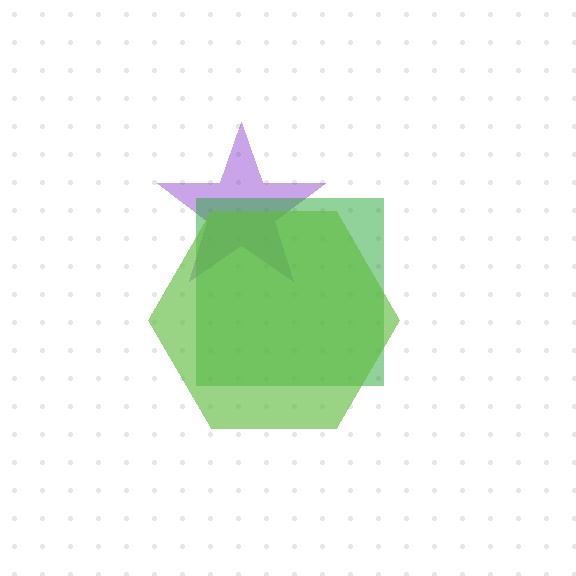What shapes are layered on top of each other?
The layered shapes are: a purple star, a green square, a lime hexagon.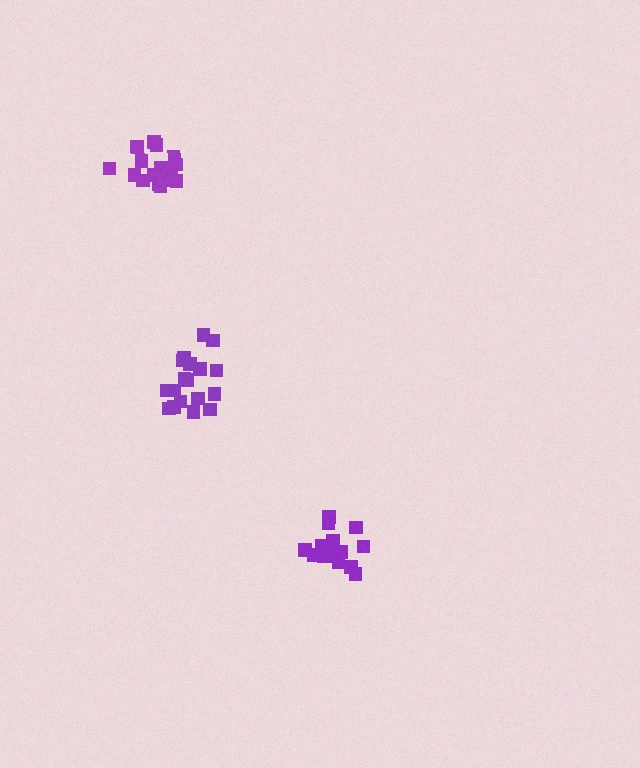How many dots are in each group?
Group 1: 16 dots, Group 2: 18 dots, Group 3: 16 dots (50 total).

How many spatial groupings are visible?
There are 3 spatial groupings.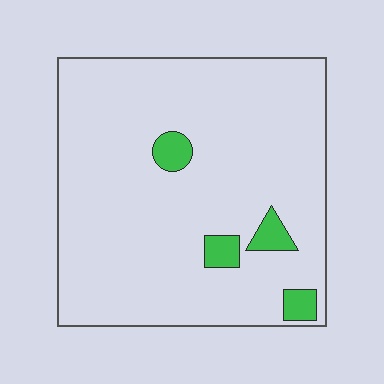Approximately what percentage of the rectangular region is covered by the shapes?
Approximately 5%.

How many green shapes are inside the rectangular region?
4.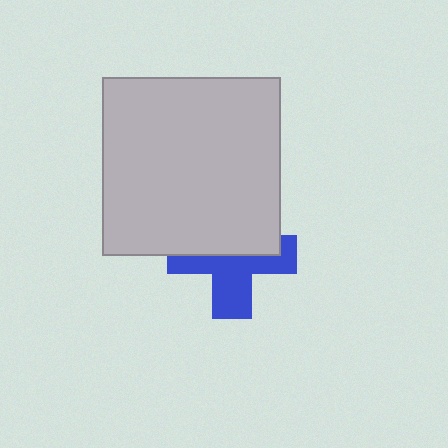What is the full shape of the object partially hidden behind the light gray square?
The partially hidden object is a blue cross.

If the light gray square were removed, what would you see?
You would see the complete blue cross.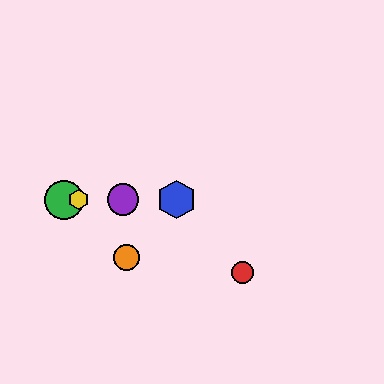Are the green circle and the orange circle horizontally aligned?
No, the green circle is at y≈200 and the orange circle is at y≈258.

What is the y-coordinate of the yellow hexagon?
The yellow hexagon is at y≈200.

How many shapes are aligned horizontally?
4 shapes (the blue hexagon, the green circle, the yellow hexagon, the purple circle) are aligned horizontally.